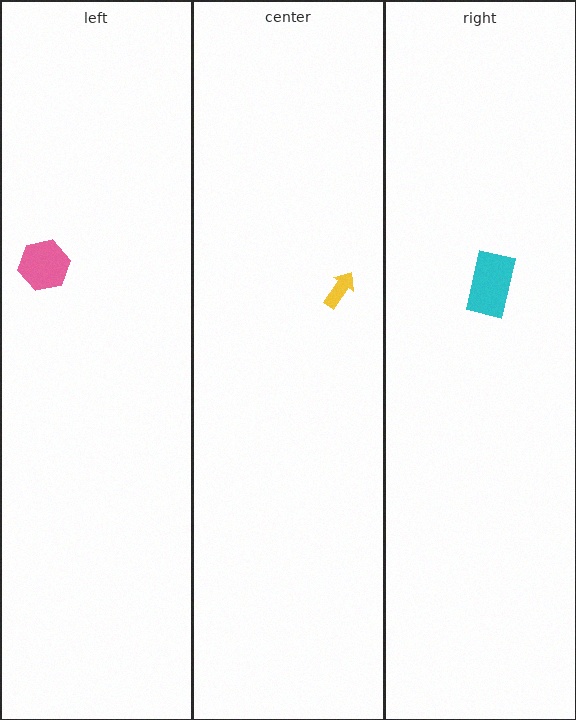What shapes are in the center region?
The yellow arrow.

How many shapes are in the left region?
1.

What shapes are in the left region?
The pink hexagon.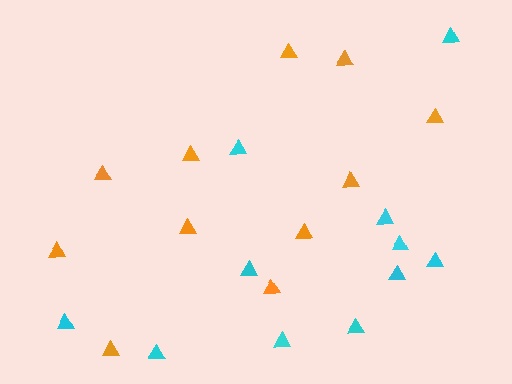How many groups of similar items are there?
There are 2 groups: one group of cyan triangles (11) and one group of orange triangles (11).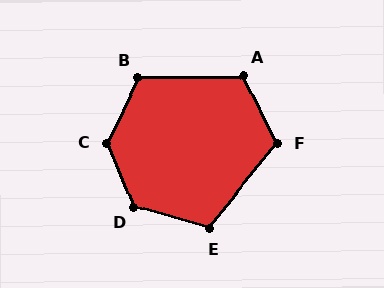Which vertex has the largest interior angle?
C, at approximately 131 degrees.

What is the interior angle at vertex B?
Approximately 117 degrees (obtuse).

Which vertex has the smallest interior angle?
E, at approximately 114 degrees.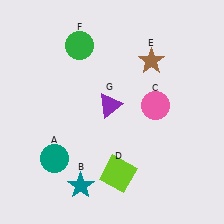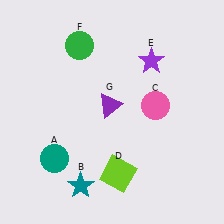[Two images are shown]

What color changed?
The star (E) changed from brown in Image 1 to purple in Image 2.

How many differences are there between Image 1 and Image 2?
There is 1 difference between the two images.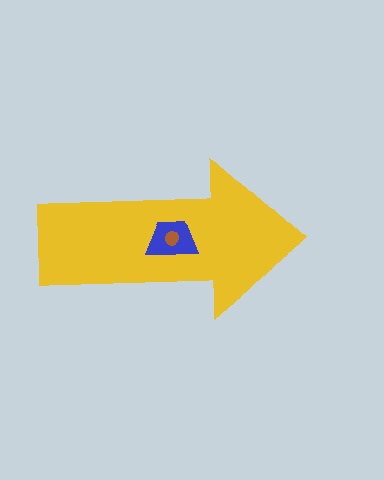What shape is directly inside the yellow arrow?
The blue trapezoid.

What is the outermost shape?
The yellow arrow.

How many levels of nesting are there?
3.